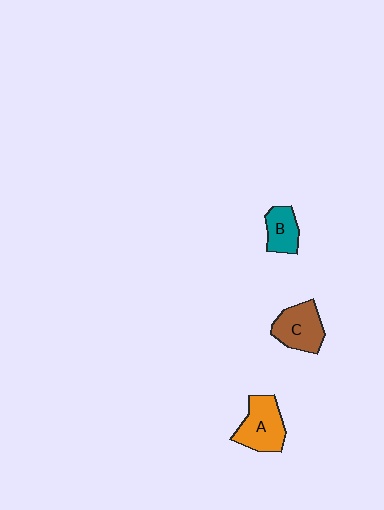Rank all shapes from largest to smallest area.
From largest to smallest: A (orange), C (brown), B (teal).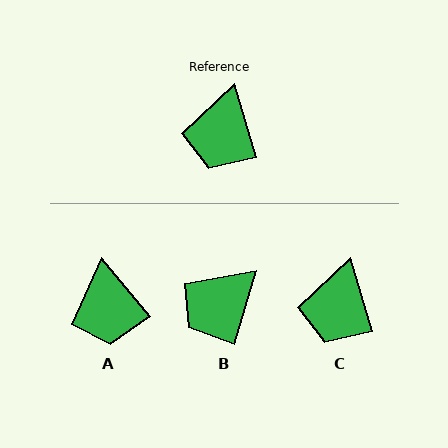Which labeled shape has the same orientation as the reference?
C.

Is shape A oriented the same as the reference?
No, it is off by about 23 degrees.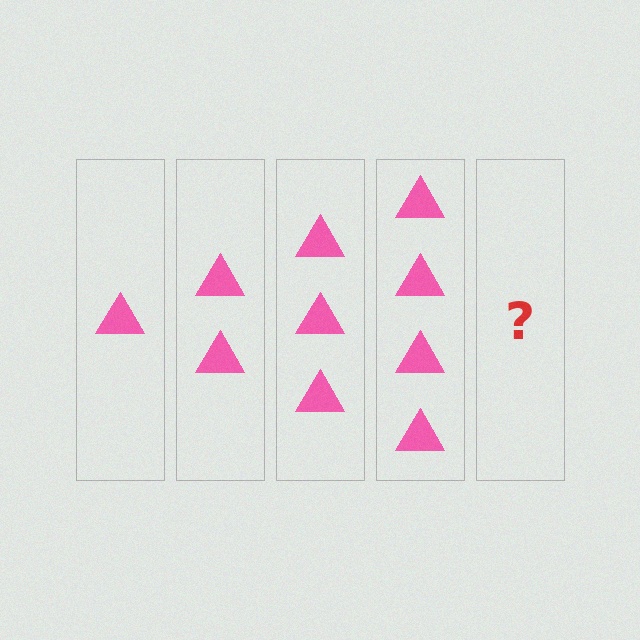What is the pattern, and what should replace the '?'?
The pattern is that each step adds one more triangle. The '?' should be 5 triangles.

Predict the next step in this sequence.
The next step is 5 triangles.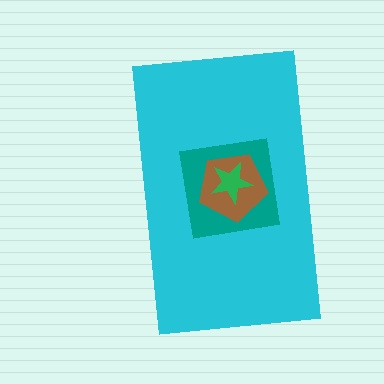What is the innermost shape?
The green star.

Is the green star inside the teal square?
Yes.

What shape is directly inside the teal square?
The brown pentagon.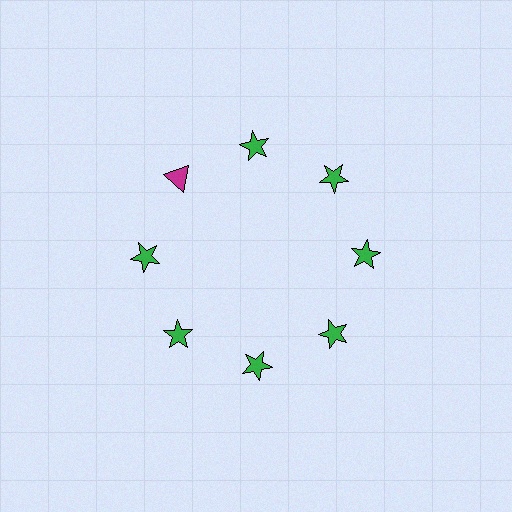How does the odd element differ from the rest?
It differs in both color (magenta instead of green) and shape (triangle instead of star).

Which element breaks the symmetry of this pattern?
The magenta triangle at roughly the 10 o'clock position breaks the symmetry. All other shapes are green stars.